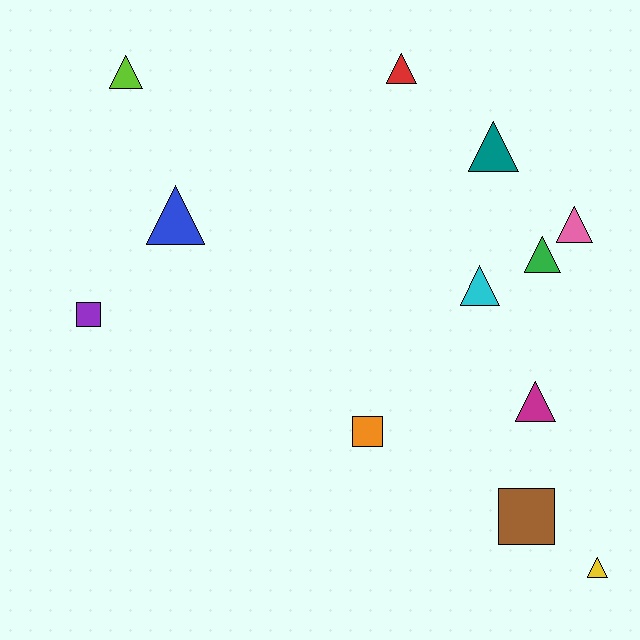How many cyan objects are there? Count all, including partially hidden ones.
There is 1 cyan object.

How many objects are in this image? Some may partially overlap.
There are 12 objects.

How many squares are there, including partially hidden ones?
There are 3 squares.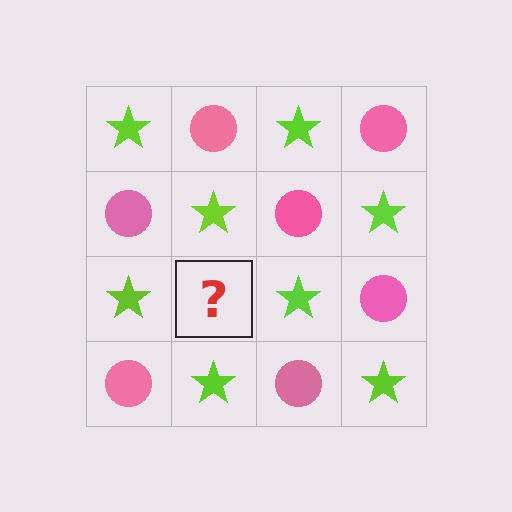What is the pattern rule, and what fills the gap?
The rule is that it alternates lime star and pink circle in a checkerboard pattern. The gap should be filled with a pink circle.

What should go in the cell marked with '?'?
The missing cell should contain a pink circle.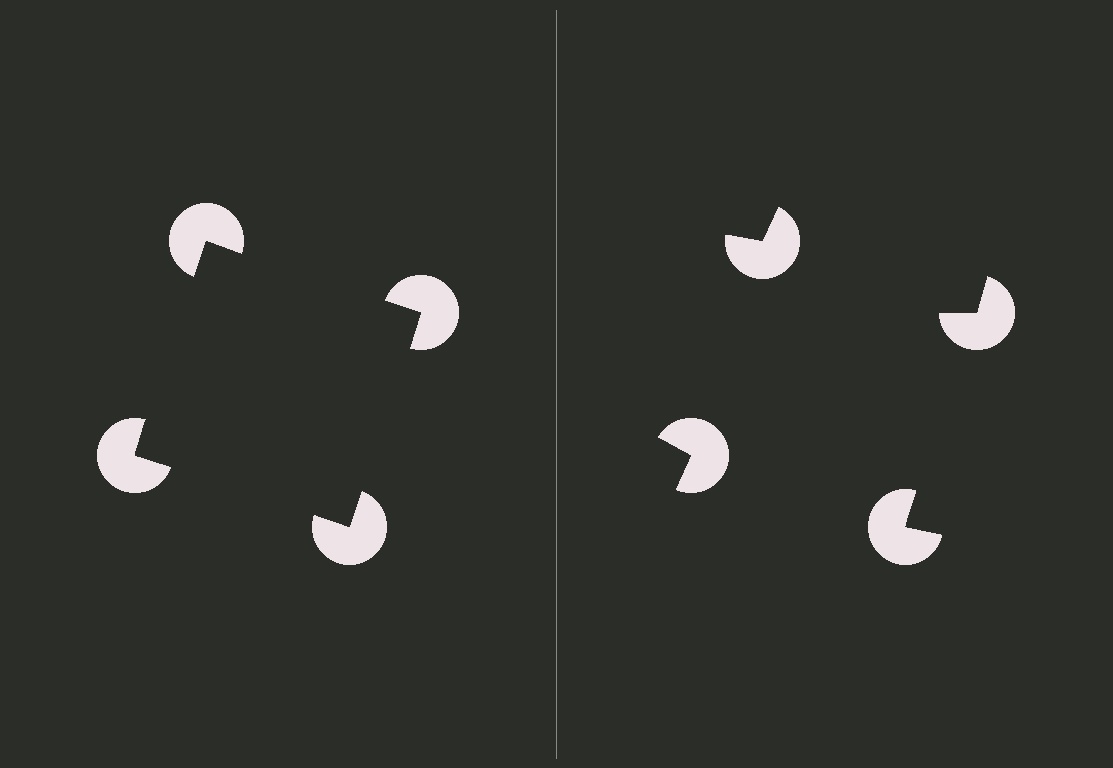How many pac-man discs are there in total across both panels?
8 — 4 on each side.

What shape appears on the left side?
An illusory square.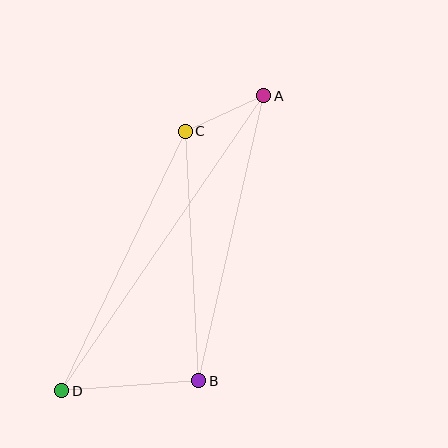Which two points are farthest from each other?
Points A and D are farthest from each other.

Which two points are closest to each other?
Points A and C are closest to each other.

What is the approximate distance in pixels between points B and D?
The distance between B and D is approximately 137 pixels.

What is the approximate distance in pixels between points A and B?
The distance between A and B is approximately 292 pixels.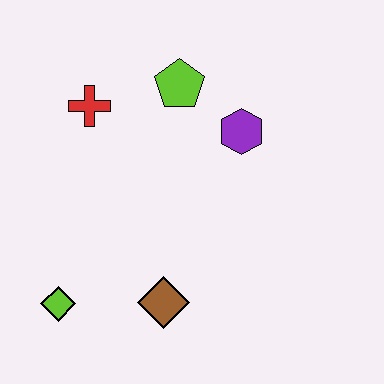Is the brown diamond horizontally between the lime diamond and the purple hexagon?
Yes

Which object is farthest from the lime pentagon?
The lime diamond is farthest from the lime pentagon.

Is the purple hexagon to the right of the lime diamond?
Yes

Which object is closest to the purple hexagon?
The lime pentagon is closest to the purple hexagon.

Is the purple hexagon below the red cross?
Yes